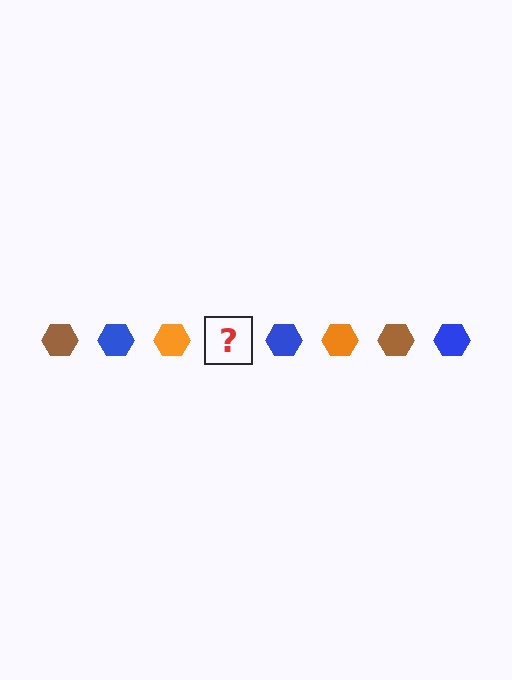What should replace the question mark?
The question mark should be replaced with a brown hexagon.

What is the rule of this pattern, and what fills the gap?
The rule is that the pattern cycles through brown, blue, orange hexagons. The gap should be filled with a brown hexagon.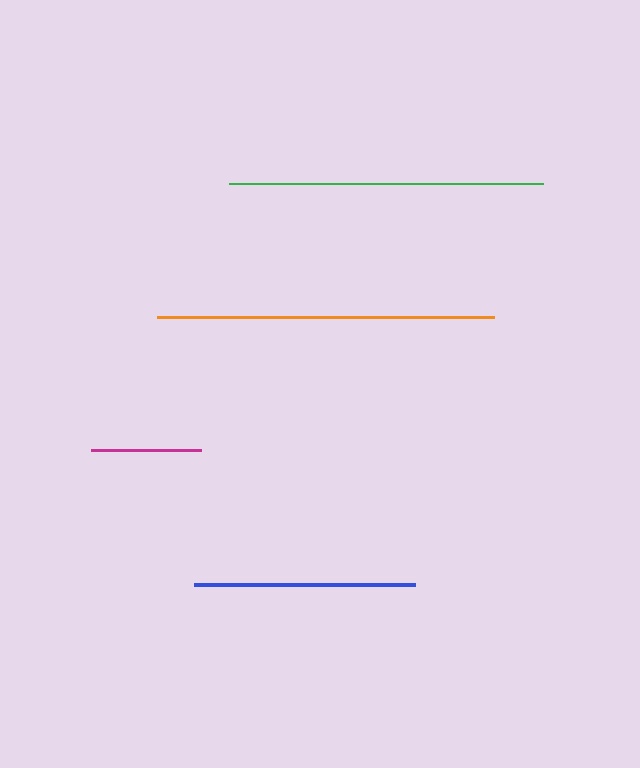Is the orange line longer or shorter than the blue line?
The orange line is longer than the blue line.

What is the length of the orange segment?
The orange segment is approximately 337 pixels long.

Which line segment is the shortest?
The magenta line is the shortest at approximately 110 pixels.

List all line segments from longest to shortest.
From longest to shortest: orange, green, blue, magenta.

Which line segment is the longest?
The orange line is the longest at approximately 337 pixels.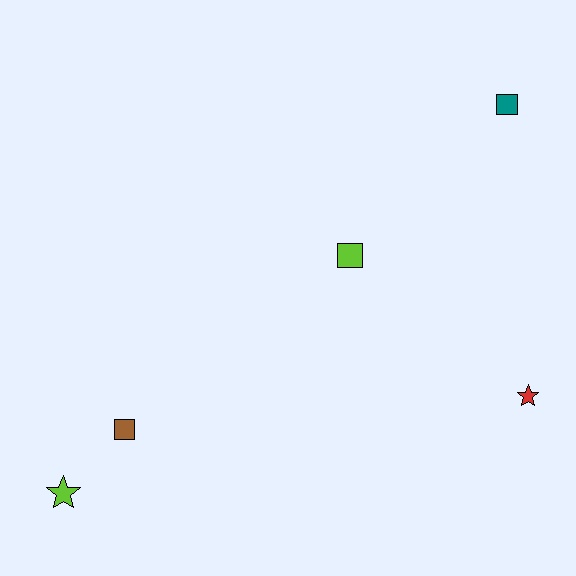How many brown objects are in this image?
There is 1 brown object.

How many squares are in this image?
There are 3 squares.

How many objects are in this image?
There are 5 objects.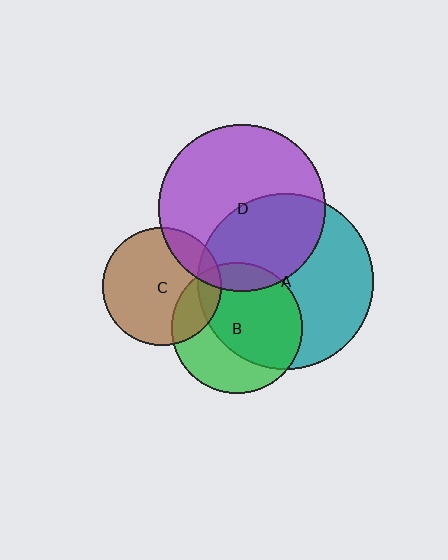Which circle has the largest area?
Circle A (teal).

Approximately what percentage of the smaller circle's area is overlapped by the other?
Approximately 40%.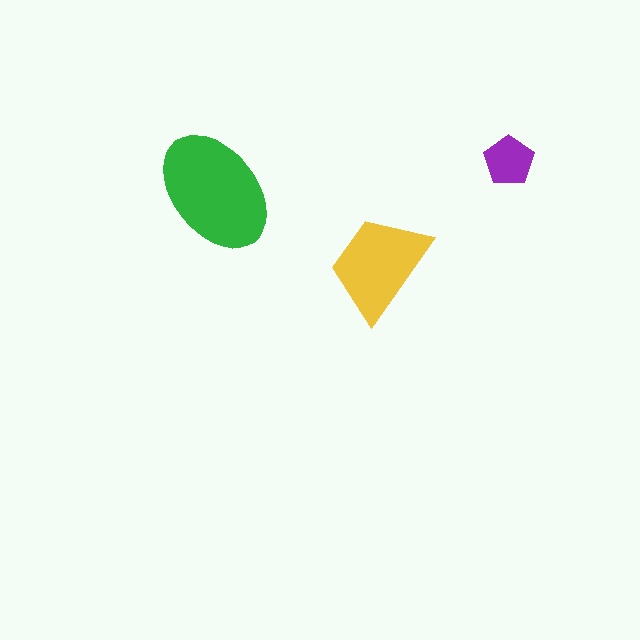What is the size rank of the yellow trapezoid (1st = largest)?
2nd.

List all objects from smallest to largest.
The purple pentagon, the yellow trapezoid, the green ellipse.